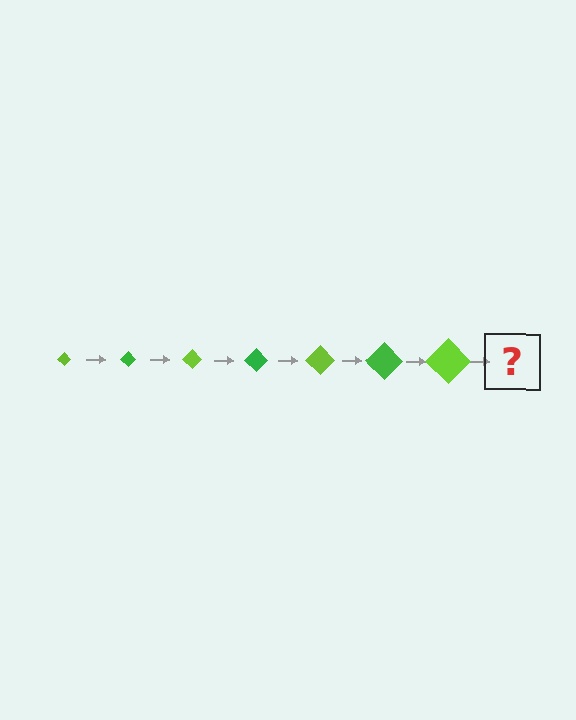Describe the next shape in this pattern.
It should be a green diamond, larger than the previous one.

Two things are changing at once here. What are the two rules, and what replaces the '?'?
The two rules are that the diamond grows larger each step and the color cycles through lime and green. The '?' should be a green diamond, larger than the previous one.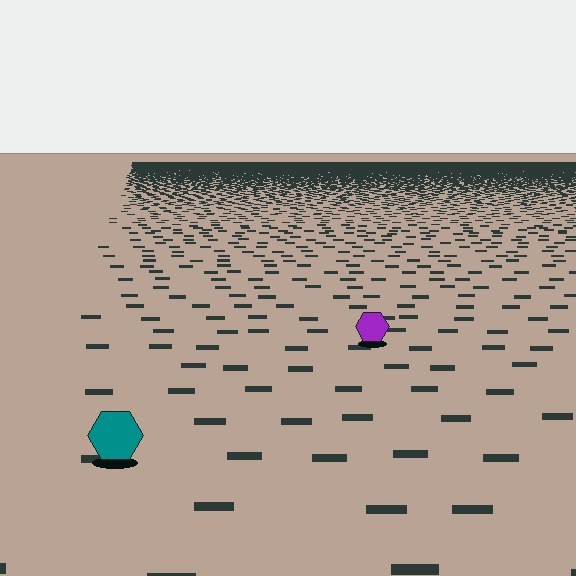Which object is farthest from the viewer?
The purple hexagon is farthest from the viewer. It appears smaller and the ground texture around it is denser.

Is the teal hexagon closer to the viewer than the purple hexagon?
Yes. The teal hexagon is closer — you can tell from the texture gradient: the ground texture is coarser near it.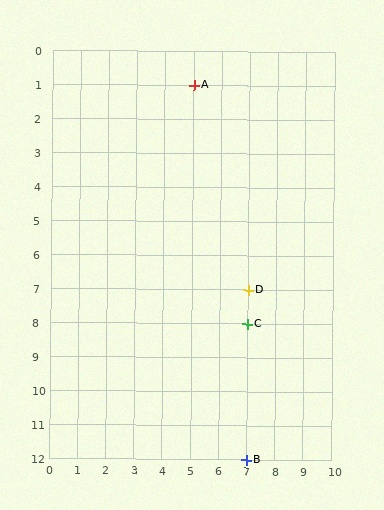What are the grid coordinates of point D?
Point D is at grid coordinates (7, 7).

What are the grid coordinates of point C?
Point C is at grid coordinates (7, 8).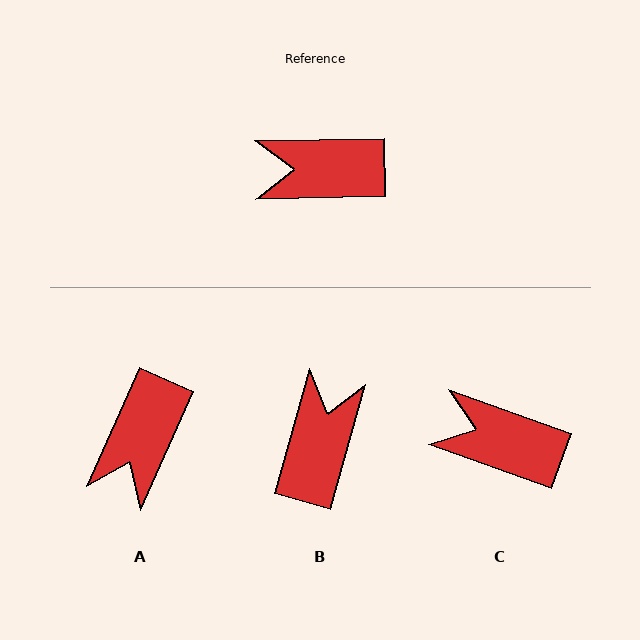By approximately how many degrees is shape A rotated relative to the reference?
Approximately 65 degrees counter-clockwise.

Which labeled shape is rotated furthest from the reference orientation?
B, about 107 degrees away.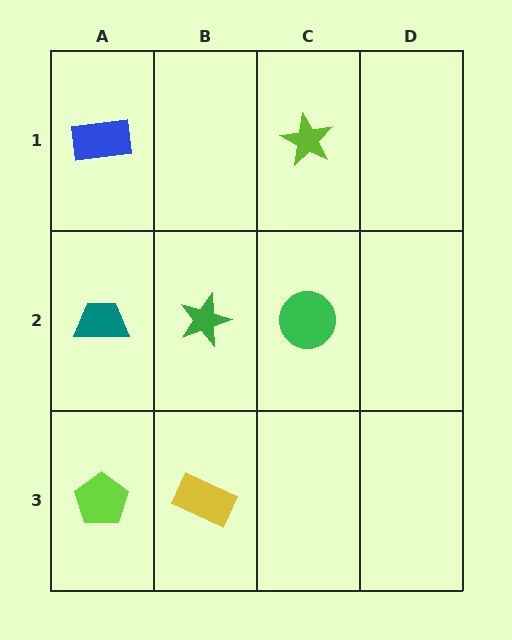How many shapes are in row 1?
2 shapes.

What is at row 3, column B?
A yellow rectangle.